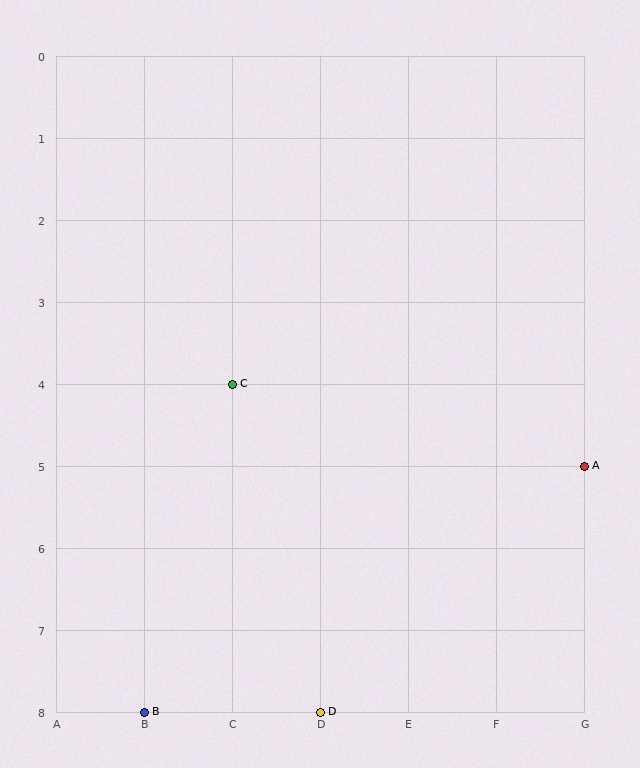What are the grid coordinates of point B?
Point B is at grid coordinates (B, 8).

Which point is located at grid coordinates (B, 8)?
Point B is at (B, 8).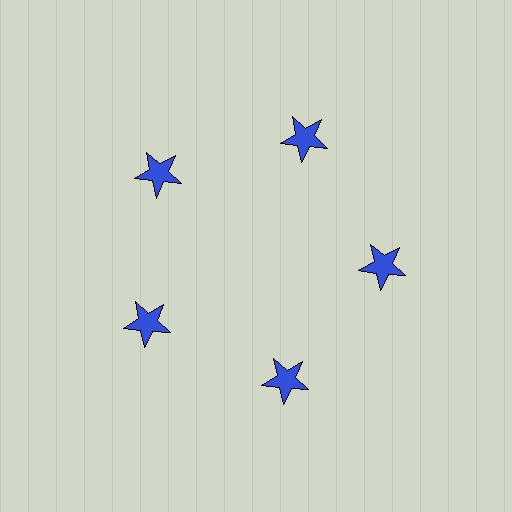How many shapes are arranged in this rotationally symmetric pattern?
There are 5 shapes, arranged in 5 groups of 1.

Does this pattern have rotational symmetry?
Yes, this pattern has 5-fold rotational symmetry. It looks the same after rotating 72 degrees around the center.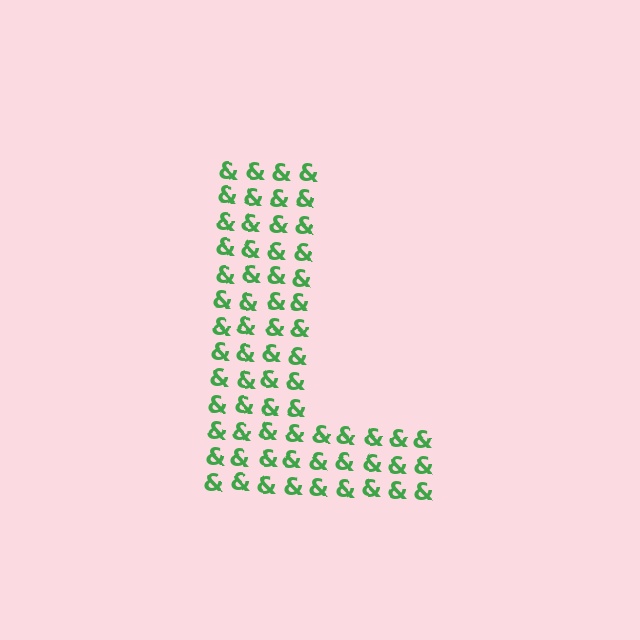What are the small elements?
The small elements are ampersands.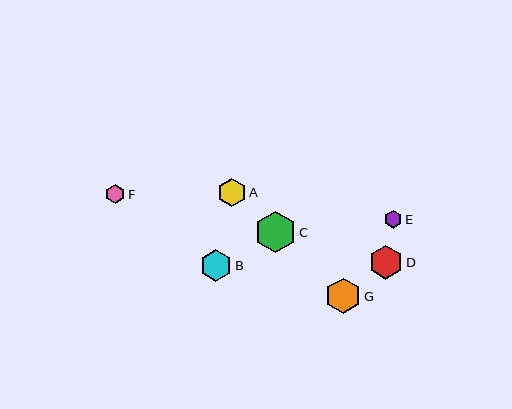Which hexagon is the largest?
Hexagon C is the largest with a size of approximately 42 pixels.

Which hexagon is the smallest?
Hexagon E is the smallest with a size of approximately 18 pixels.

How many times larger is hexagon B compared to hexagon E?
Hexagon B is approximately 1.8 times the size of hexagon E.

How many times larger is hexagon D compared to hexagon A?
Hexagon D is approximately 1.2 times the size of hexagon A.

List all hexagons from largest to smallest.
From largest to smallest: C, G, D, B, A, F, E.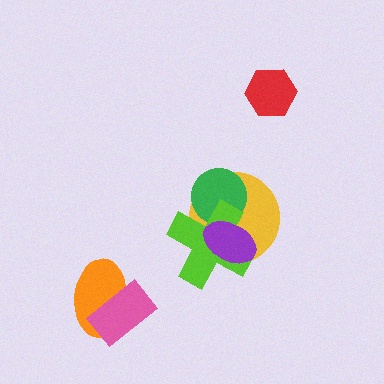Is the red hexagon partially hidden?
No, no other shape covers it.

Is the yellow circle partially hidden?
Yes, it is partially covered by another shape.